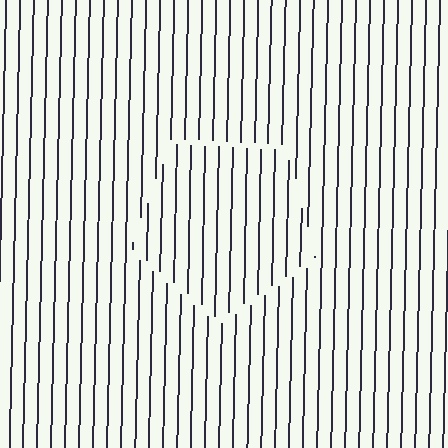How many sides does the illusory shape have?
5 sides — the line-ends trace a pentagon.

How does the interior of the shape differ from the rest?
The interior of the shape contains the same grating, shifted by half a period — the contour is defined by the phase discontinuity where line-ends from the inner and outer gratings abut.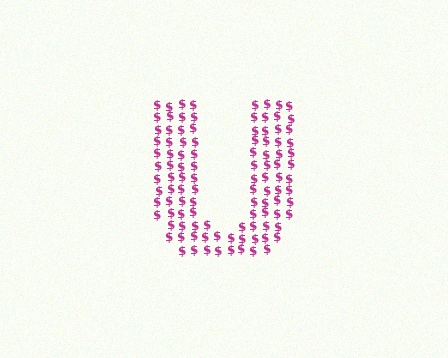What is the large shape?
The large shape is the letter U.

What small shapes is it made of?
It is made of small dollar signs.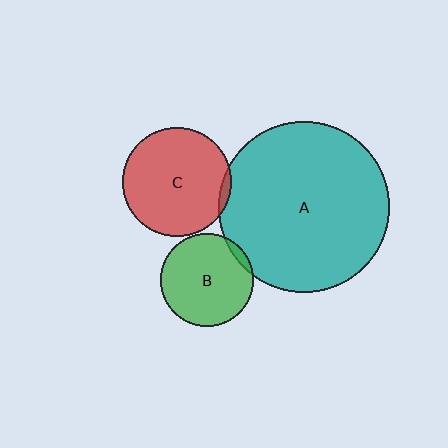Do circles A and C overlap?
Yes.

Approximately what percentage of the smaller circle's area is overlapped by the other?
Approximately 5%.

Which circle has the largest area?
Circle A (teal).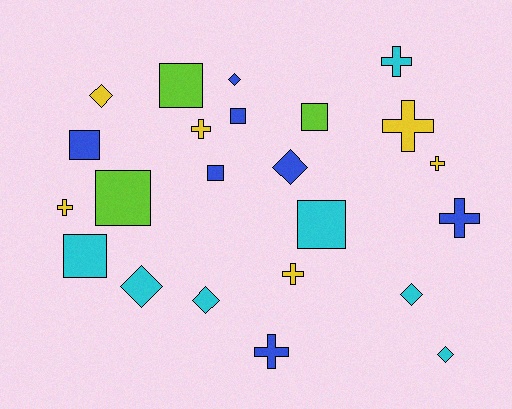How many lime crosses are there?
There are no lime crosses.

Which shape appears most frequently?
Square, with 8 objects.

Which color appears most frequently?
Cyan, with 7 objects.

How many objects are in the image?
There are 23 objects.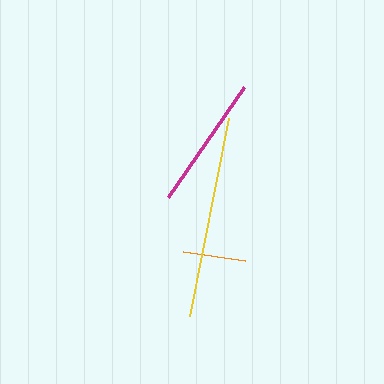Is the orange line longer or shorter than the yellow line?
The yellow line is longer than the orange line.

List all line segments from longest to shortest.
From longest to shortest: yellow, magenta, orange.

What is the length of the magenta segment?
The magenta segment is approximately 133 pixels long.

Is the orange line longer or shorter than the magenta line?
The magenta line is longer than the orange line.